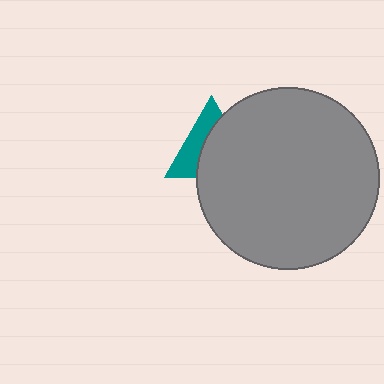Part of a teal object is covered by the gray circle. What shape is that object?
It is a triangle.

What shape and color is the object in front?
The object in front is a gray circle.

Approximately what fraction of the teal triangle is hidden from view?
Roughly 59% of the teal triangle is hidden behind the gray circle.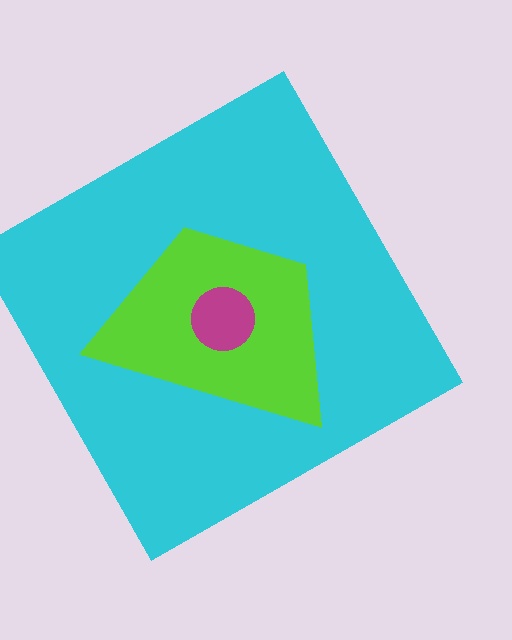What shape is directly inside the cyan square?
The lime trapezoid.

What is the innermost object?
The magenta circle.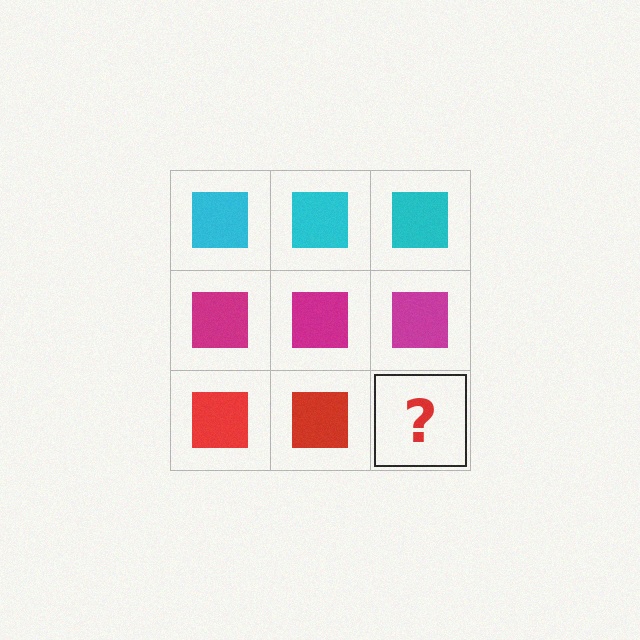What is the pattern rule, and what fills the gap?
The rule is that each row has a consistent color. The gap should be filled with a red square.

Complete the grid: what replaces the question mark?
The question mark should be replaced with a red square.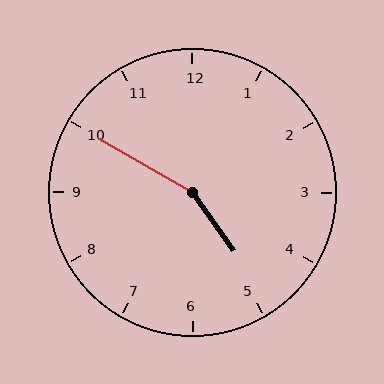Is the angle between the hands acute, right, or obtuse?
It is obtuse.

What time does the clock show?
4:50.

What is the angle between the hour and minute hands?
Approximately 155 degrees.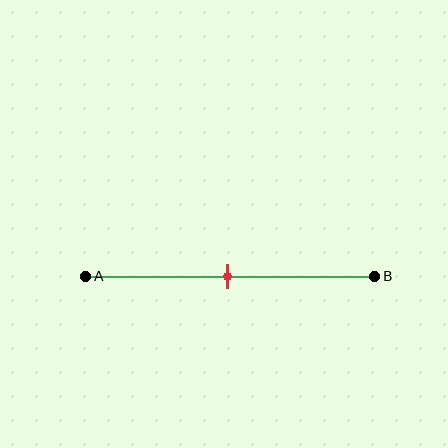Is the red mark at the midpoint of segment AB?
Yes, the mark is approximately at the midpoint.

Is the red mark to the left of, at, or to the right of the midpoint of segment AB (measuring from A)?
The red mark is approximately at the midpoint of segment AB.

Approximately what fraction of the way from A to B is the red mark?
The red mark is approximately 50% of the way from A to B.